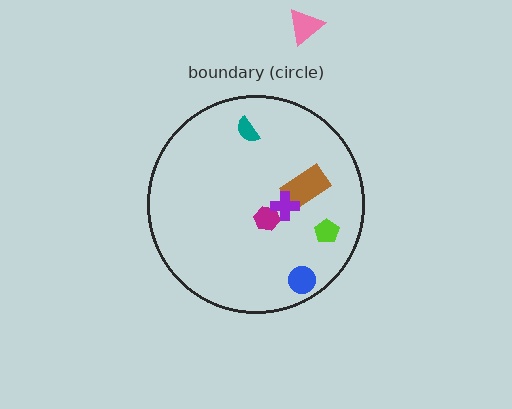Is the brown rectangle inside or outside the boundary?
Inside.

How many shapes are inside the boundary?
6 inside, 1 outside.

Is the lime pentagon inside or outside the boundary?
Inside.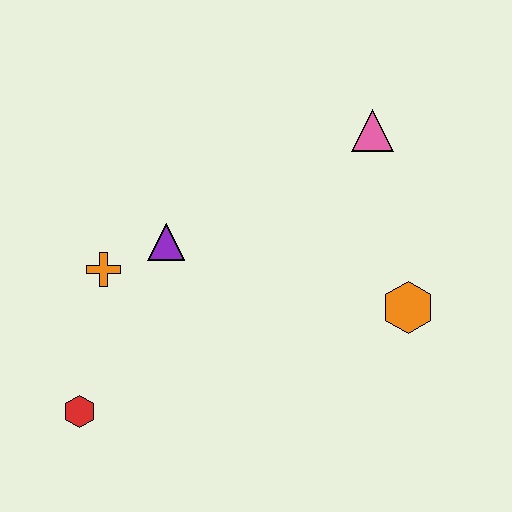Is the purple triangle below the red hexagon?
No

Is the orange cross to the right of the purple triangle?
No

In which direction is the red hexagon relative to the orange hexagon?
The red hexagon is to the left of the orange hexagon.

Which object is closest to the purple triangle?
The orange cross is closest to the purple triangle.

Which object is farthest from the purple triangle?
The orange hexagon is farthest from the purple triangle.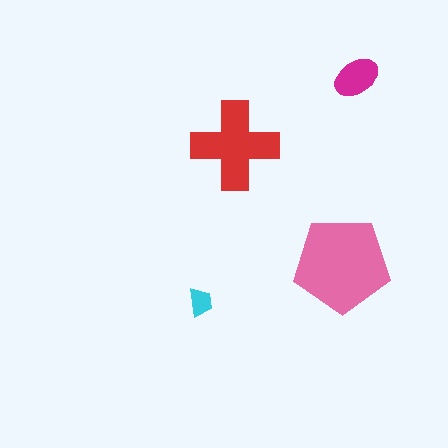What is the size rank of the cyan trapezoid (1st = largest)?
4th.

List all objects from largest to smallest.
The pink pentagon, the red cross, the magenta ellipse, the cyan trapezoid.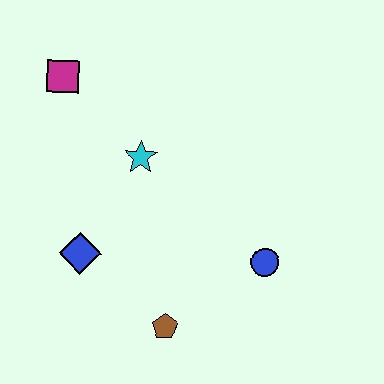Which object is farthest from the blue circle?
The magenta square is farthest from the blue circle.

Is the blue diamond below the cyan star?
Yes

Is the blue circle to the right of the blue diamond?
Yes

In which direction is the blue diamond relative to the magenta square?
The blue diamond is below the magenta square.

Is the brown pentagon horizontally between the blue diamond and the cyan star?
No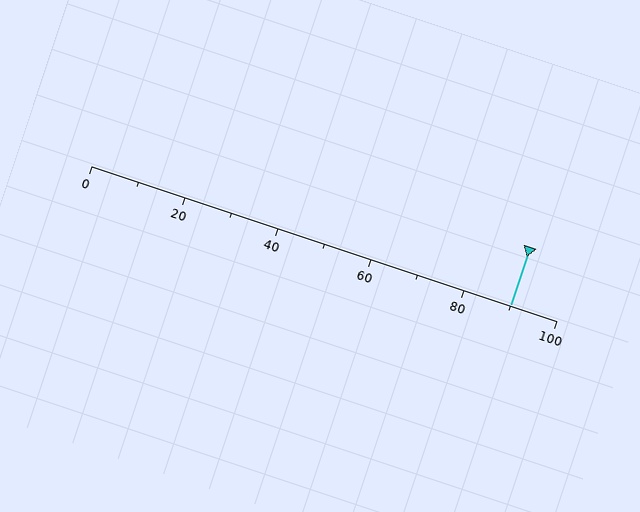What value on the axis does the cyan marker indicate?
The marker indicates approximately 90.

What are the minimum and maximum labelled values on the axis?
The axis runs from 0 to 100.